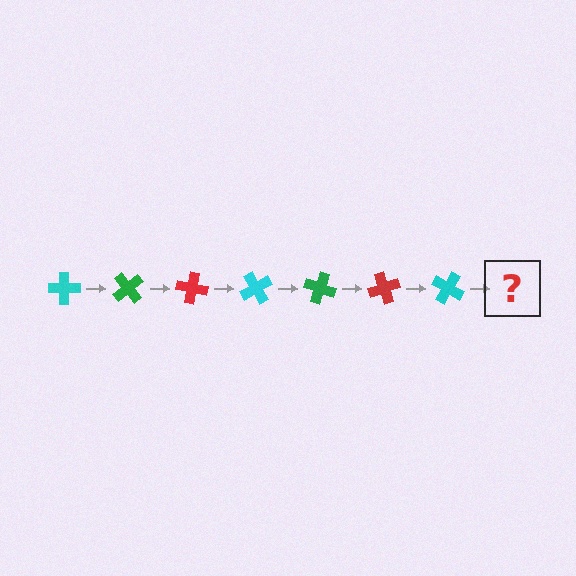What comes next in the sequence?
The next element should be a green cross, rotated 350 degrees from the start.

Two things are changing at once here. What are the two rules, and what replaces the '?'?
The two rules are that it rotates 50 degrees each step and the color cycles through cyan, green, and red. The '?' should be a green cross, rotated 350 degrees from the start.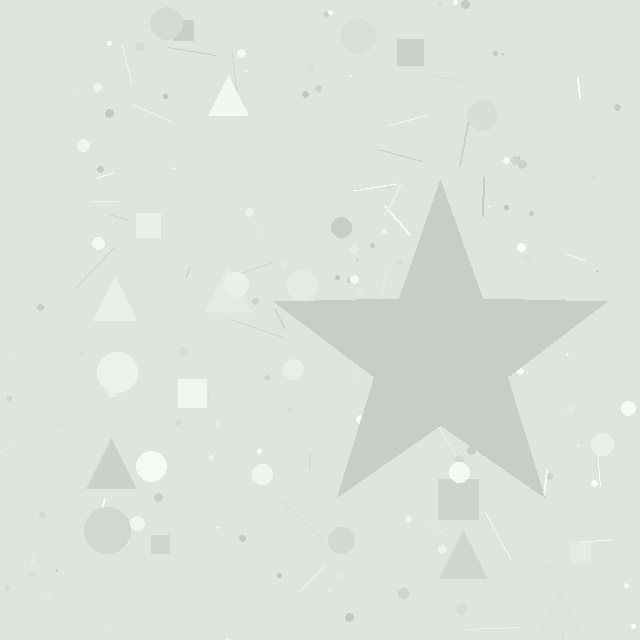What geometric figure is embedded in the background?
A star is embedded in the background.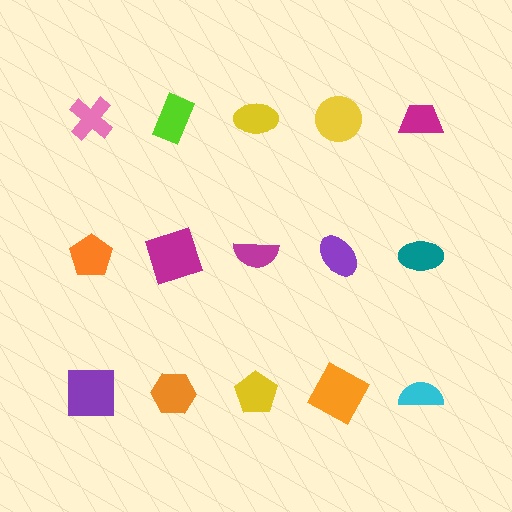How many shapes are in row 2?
5 shapes.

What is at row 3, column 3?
A yellow pentagon.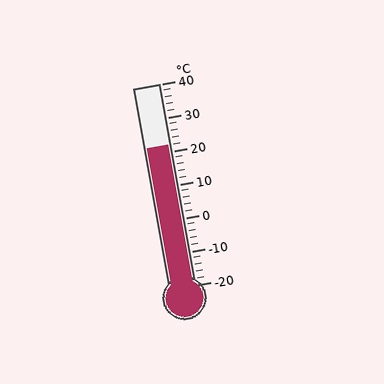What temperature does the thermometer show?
The thermometer shows approximately 22°C.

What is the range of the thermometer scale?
The thermometer scale ranges from -20°C to 40°C.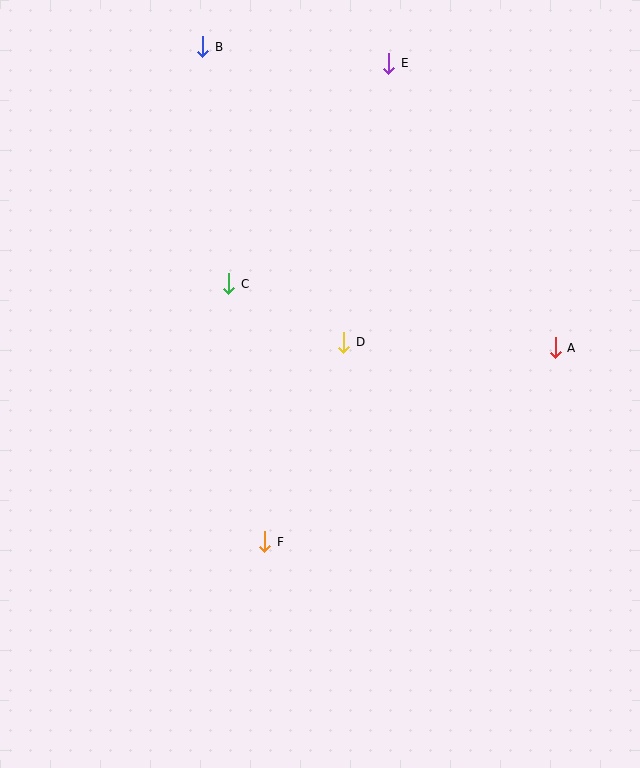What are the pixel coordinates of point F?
Point F is at (265, 542).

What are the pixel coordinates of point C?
Point C is at (229, 284).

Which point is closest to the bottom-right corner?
Point A is closest to the bottom-right corner.